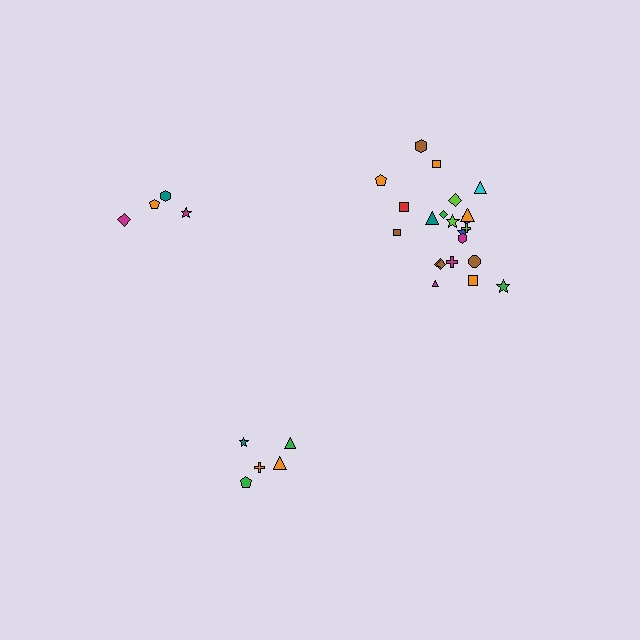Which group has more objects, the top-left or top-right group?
The top-right group.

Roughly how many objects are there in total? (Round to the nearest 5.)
Roughly 30 objects in total.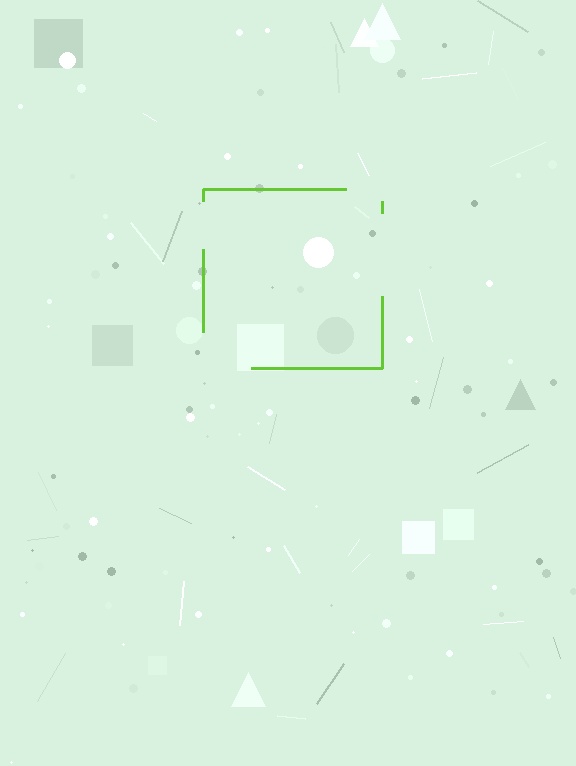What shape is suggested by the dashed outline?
The dashed outline suggests a square.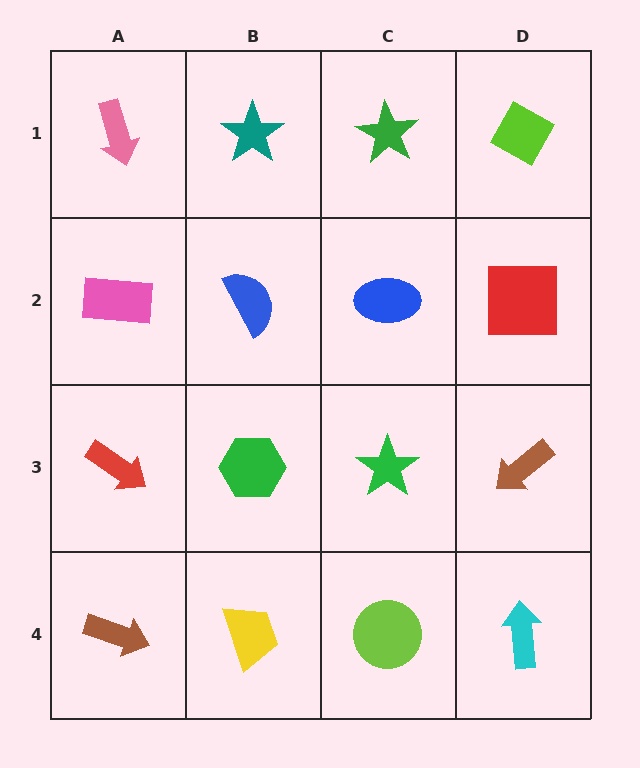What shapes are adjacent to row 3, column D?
A red square (row 2, column D), a cyan arrow (row 4, column D), a green star (row 3, column C).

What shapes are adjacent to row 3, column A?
A pink rectangle (row 2, column A), a brown arrow (row 4, column A), a green hexagon (row 3, column B).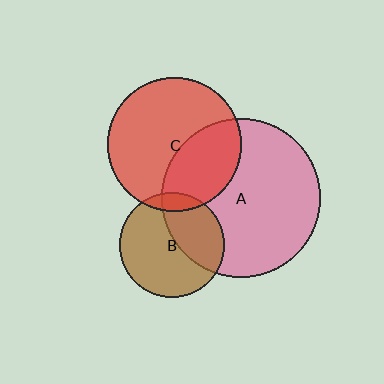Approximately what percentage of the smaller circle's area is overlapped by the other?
Approximately 35%.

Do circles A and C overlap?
Yes.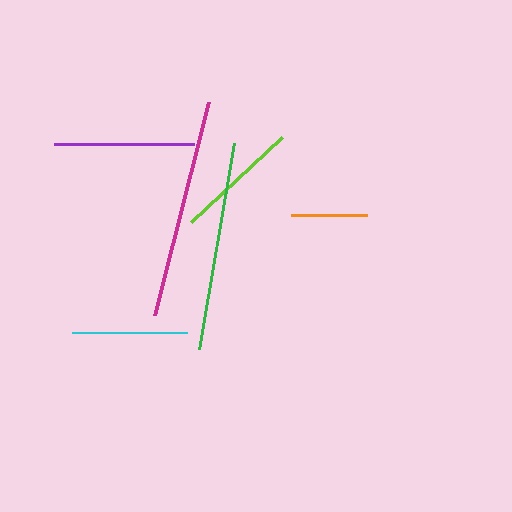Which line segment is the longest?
The magenta line is the longest at approximately 220 pixels.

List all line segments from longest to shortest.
From longest to shortest: magenta, green, purple, lime, cyan, orange.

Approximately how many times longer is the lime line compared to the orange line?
The lime line is approximately 1.7 times the length of the orange line.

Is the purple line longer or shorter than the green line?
The green line is longer than the purple line.